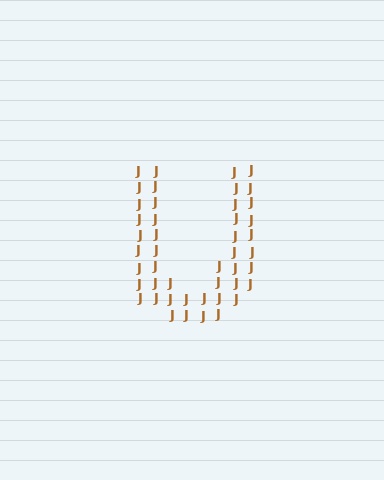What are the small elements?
The small elements are letter J's.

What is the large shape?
The large shape is the letter U.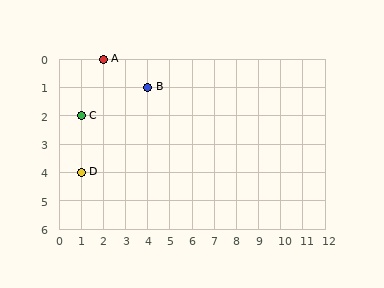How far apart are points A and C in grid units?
Points A and C are 1 column and 2 rows apart (about 2.2 grid units diagonally).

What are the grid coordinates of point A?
Point A is at grid coordinates (2, 0).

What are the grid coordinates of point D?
Point D is at grid coordinates (1, 4).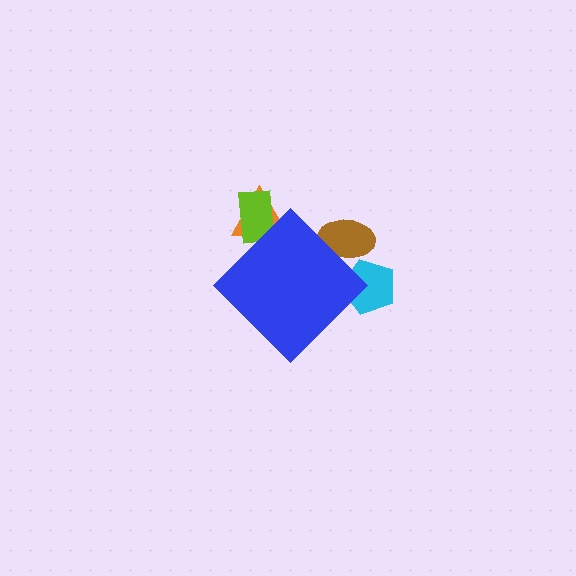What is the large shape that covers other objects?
A blue diamond.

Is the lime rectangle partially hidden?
Yes, the lime rectangle is partially hidden behind the blue diamond.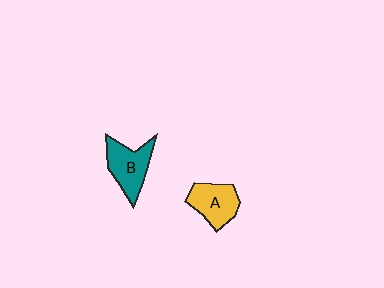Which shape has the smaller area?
Shape A (yellow).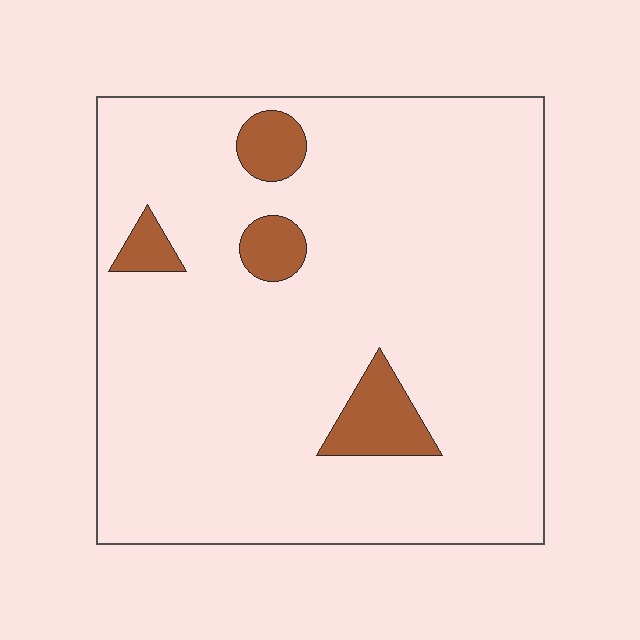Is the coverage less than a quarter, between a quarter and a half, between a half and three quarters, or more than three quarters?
Less than a quarter.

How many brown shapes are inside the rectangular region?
4.